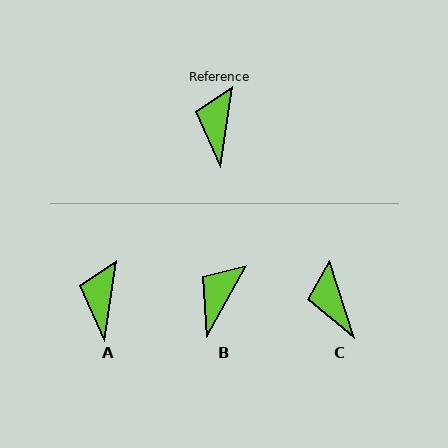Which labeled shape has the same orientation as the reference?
A.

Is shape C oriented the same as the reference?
No, it is off by about 27 degrees.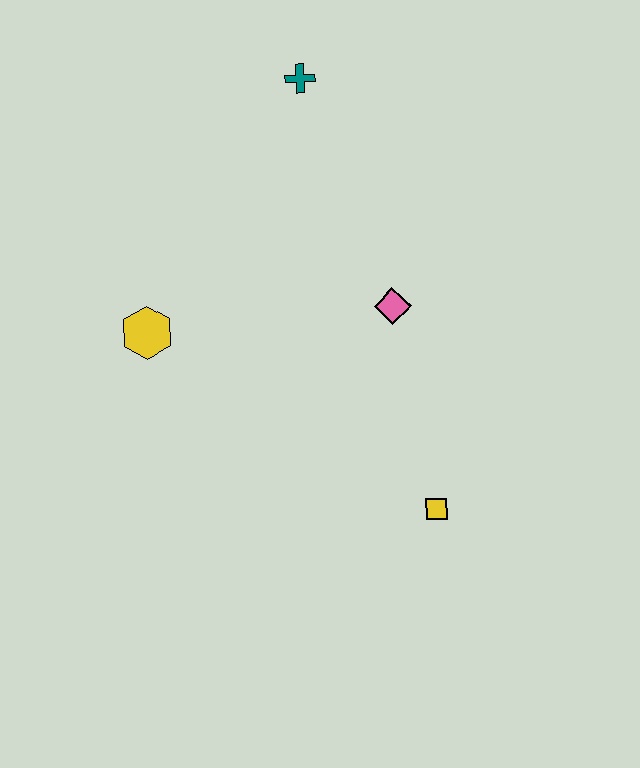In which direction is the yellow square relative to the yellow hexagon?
The yellow square is to the right of the yellow hexagon.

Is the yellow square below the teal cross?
Yes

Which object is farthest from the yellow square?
The teal cross is farthest from the yellow square.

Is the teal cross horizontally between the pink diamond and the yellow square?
No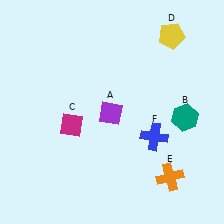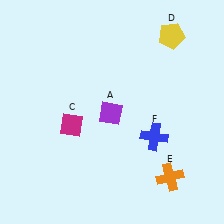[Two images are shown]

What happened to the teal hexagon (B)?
The teal hexagon (B) was removed in Image 2. It was in the bottom-right area of Image 1.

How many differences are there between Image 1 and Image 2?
There is 1 difference between the two images.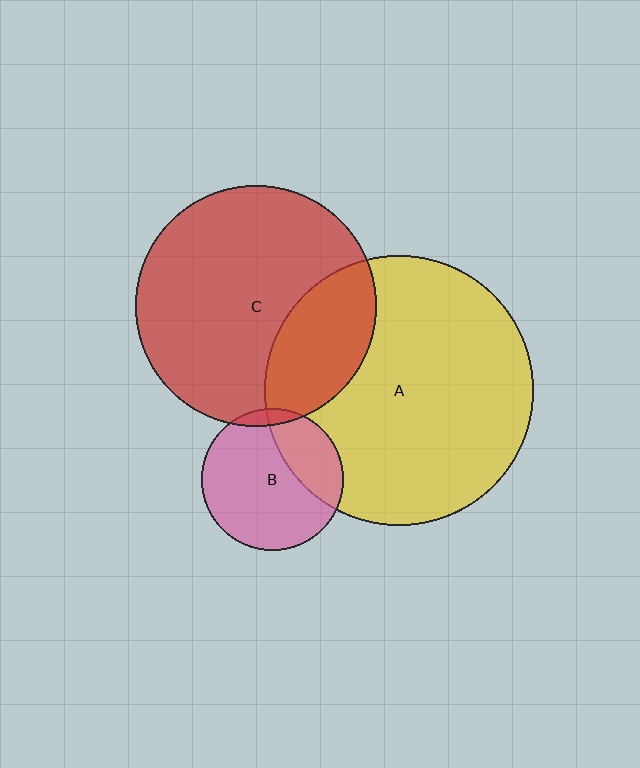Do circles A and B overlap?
Yes.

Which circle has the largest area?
Circle A (yellow).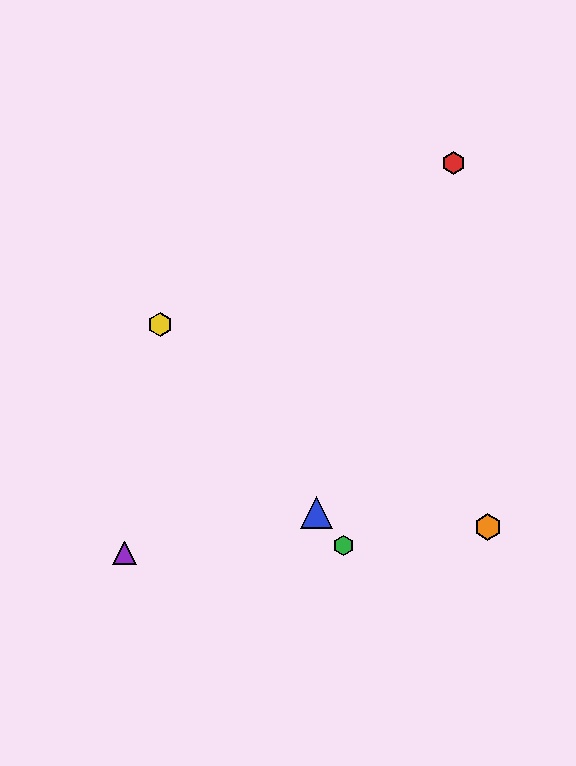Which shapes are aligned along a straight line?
The blue triangle, the green hexagon, the yellow hexagon are aligned along a straight line.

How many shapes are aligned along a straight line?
3 shapes (the blue triangle, the green hexagon, the yellow hexagon) are aligned along a straight line.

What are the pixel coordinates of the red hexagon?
The red hexagon is at (453, 163).